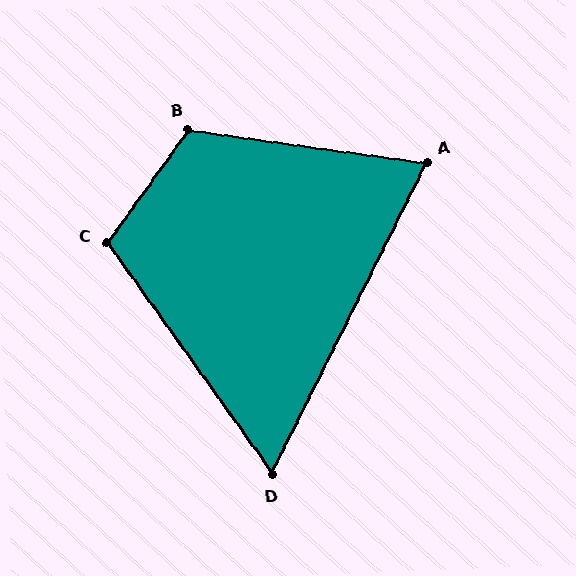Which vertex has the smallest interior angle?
D, at approximately 62 degrees.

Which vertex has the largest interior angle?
B, at approximately 118 degrees.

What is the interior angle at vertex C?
Approximately 109 degrees (obtuse).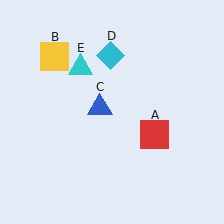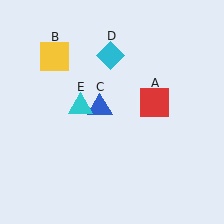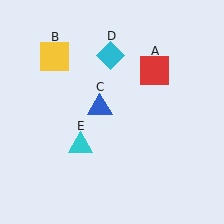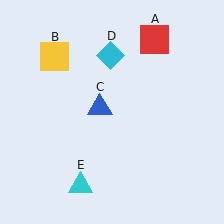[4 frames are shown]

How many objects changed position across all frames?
2 objects changed position: red square (object A), cyan triangle (object E).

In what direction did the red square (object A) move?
The red square (object A) moved up.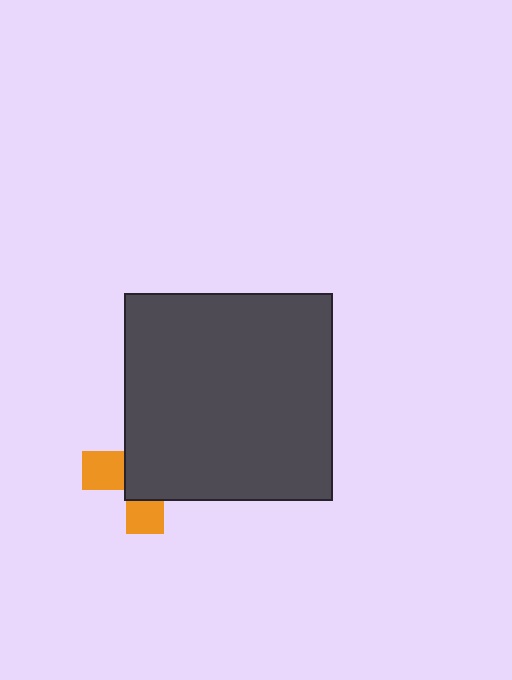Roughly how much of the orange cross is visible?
A small part of it is visible (roughly 35%).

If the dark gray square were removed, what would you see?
You would see the complete orange cross.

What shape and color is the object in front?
The object in front is a dark gray square.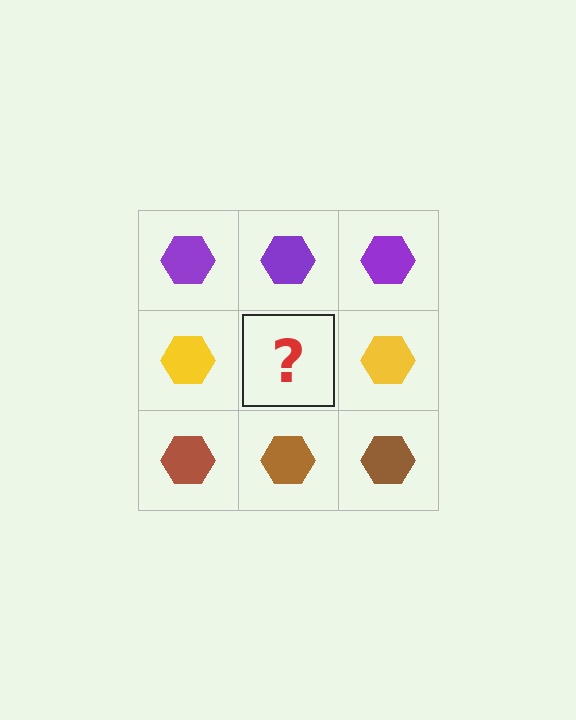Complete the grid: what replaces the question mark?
The question mark should be replaced with a yellow hexagon.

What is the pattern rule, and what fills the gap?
The rule is that each row has a consistent color. The gap should be filled with a yellow hexagon.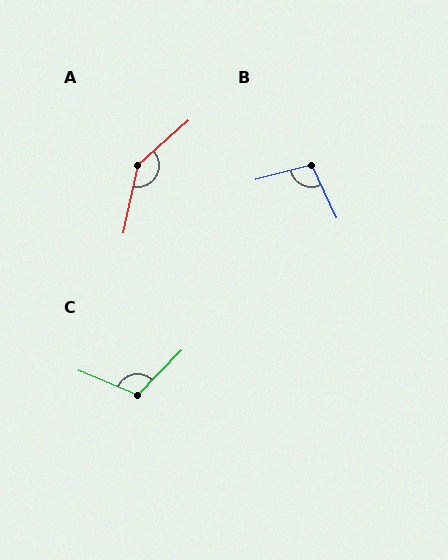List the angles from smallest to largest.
B (100°), C (112°), A (143°).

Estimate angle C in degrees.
Approximately 112 degrees.